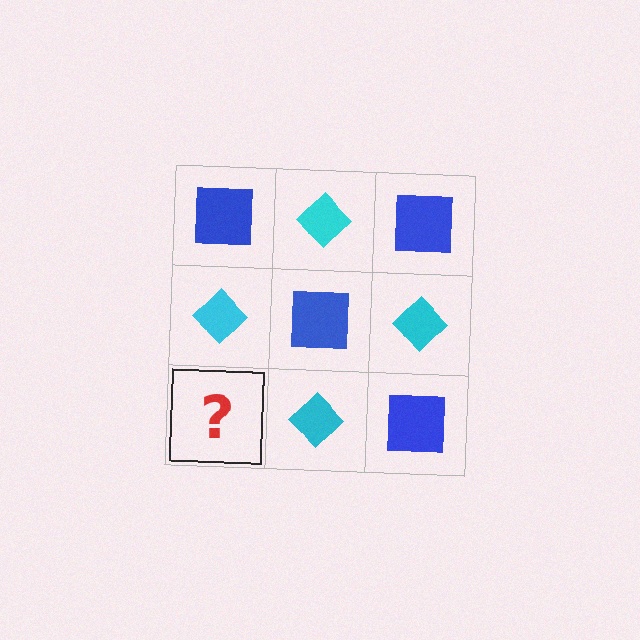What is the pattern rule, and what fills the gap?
The rule is that it alternates blue square and cyan diamond in a checkerboard pattern. The gap should be filled with a blue square.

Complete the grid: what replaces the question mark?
The question mark should be replaced with a blue square.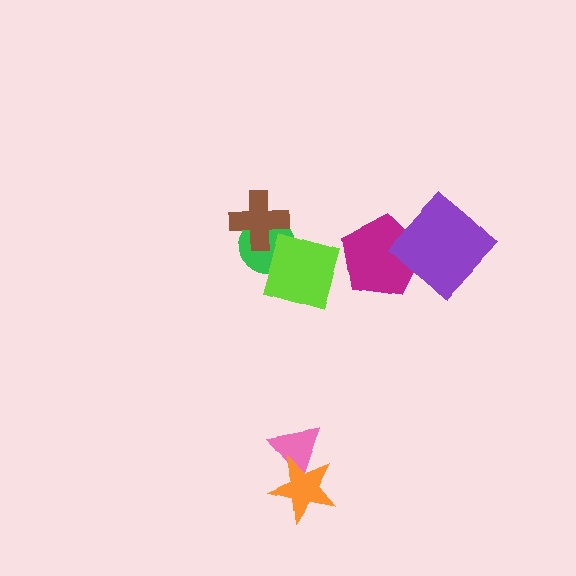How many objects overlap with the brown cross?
1 object overlaps with the brown cross.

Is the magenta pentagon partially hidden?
Yes, it is partially covered by another shape.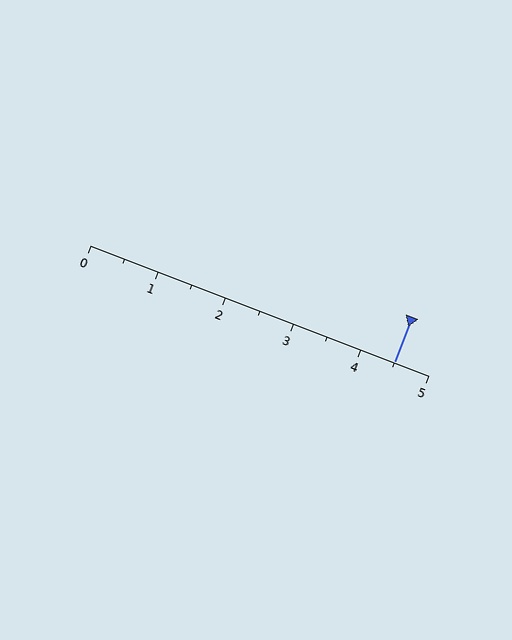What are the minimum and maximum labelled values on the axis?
The axis runs from 0 to 5.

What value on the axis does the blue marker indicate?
The marker indicates approximately 4.5.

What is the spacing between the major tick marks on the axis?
The major ticks are spaced 1 apart.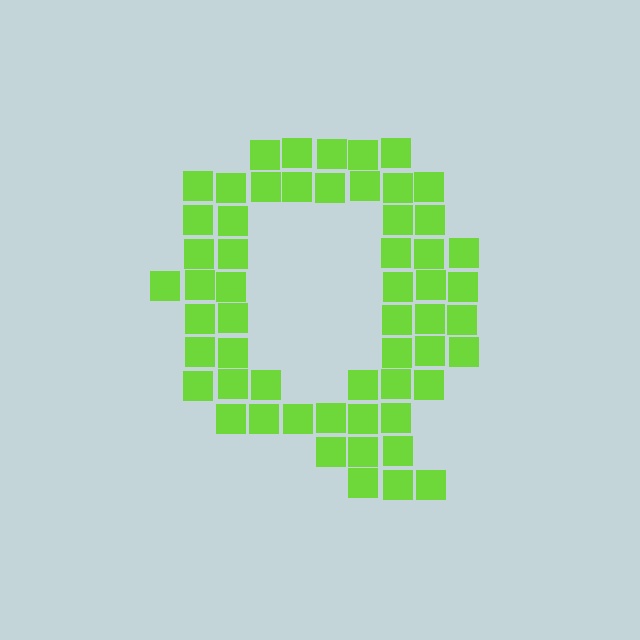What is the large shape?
The large shape is the letter Q.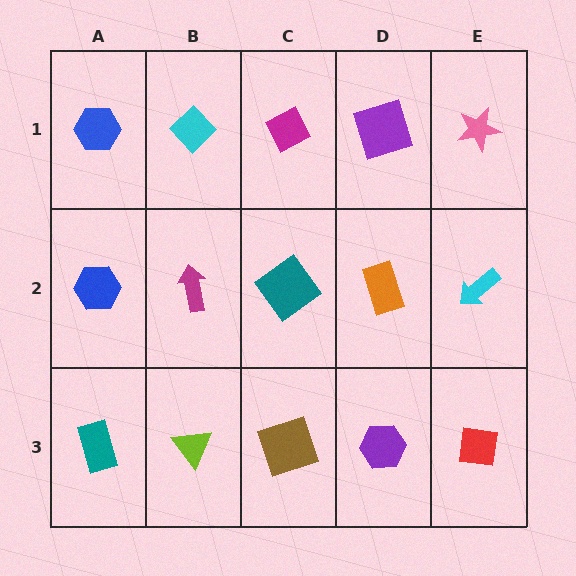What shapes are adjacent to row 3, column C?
A teal diamond (row 2, column C), a lime triangle (row 3, column B), a purple hexagon (row 3, column D).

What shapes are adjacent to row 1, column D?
An orange rectangle (row 2, column D), a magenta diamond (row 1, column C), a pink star (row 1, column E).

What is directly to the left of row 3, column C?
A lime triangle.